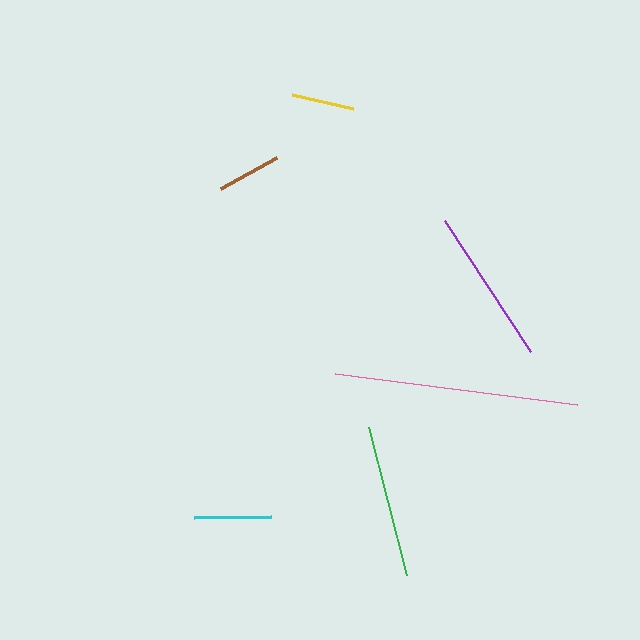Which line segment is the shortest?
The yellow line is the shortest at approximately 62 pixels.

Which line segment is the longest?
The pink line is the longest at approximately 245 pixels.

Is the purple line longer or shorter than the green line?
The purple line is longer than the green line.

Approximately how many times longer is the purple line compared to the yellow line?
The purple line is approximately 2.5 times the length of the yellow line.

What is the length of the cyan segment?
The cyan segment is approximately 77 pixels long.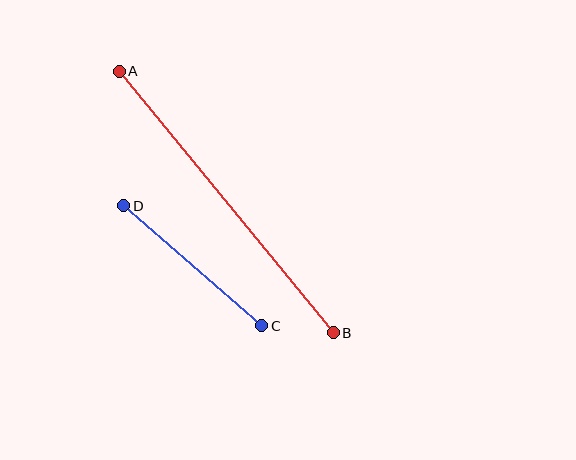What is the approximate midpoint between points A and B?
The midpoint is at approximately (226, 202) pixels.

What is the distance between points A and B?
The distance is approximately 338 pixels.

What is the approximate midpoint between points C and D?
The midpoint is at approximately (193, 266) pixels.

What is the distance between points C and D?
The distance is approximately 183 pixels.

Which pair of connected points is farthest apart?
Points A and B are farthest apart.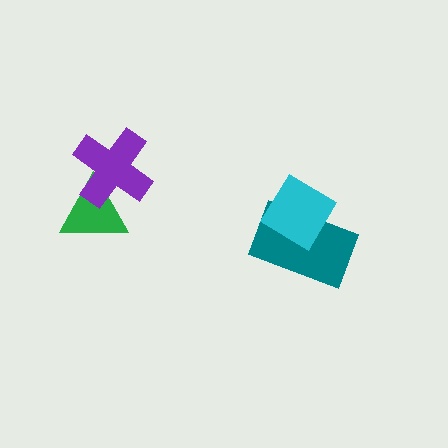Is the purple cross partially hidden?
No, no other shape covers it.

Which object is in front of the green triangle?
The purple cross is in front of the green triangle.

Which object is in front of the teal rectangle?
The cyan diamond is in front of the teal rectangle.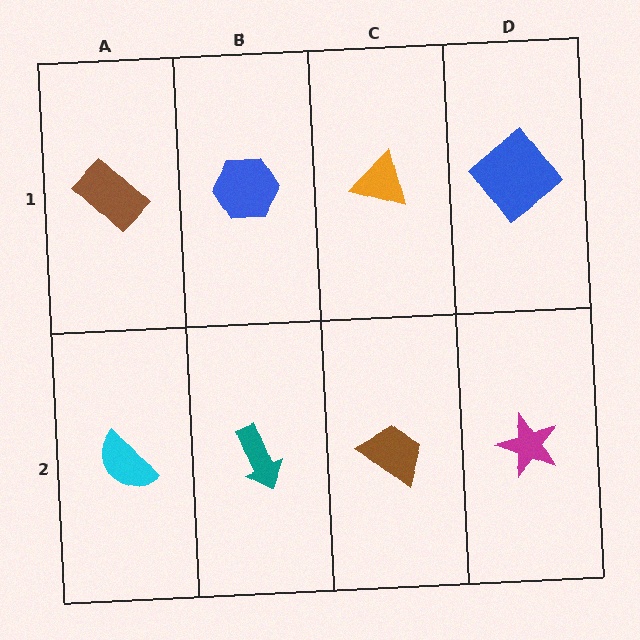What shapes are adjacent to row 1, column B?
A teal arrow (row 2, column B), a brown rectangle (row 1, column A), an orange triangle (row 1, column C).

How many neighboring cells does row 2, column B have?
3.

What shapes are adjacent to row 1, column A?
A cyan semicircle (row 2, column A), a blue hexagon (row 1, column B).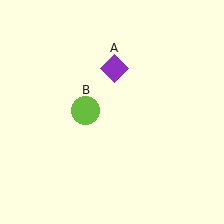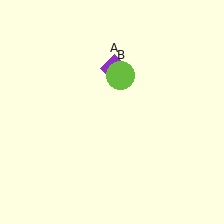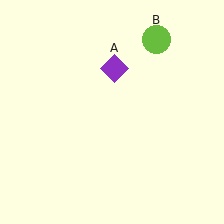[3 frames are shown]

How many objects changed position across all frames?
1 object changed position: lime circle (object B).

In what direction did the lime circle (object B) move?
The lime circle (object B) moved up and to the right.